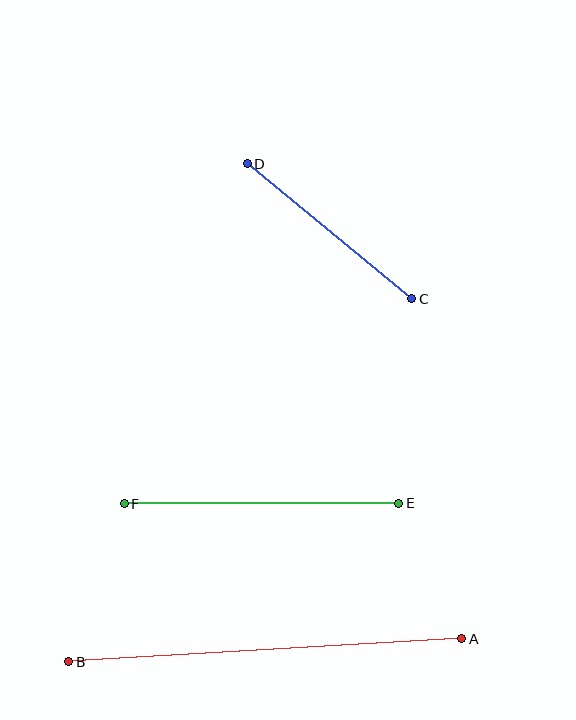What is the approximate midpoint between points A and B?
The midpoint is at approximately (265, 650) pixels.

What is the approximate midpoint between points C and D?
The midpoint is at approximately (329, 231) pixels.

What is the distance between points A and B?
The distance is approximately 394 pixels.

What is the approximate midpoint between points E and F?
The midpoint is at approximately (262, 504) pixels.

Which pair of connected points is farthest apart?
Points A and B are farthest apart.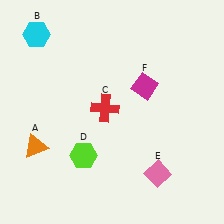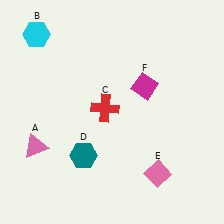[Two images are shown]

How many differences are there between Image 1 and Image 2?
There are 2 differences between the two images.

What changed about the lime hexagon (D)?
In Image 1, D is lime. In Image 2, it changed to teal.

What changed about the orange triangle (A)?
In Image 1, A is orange. In Image 2, it changed to pink.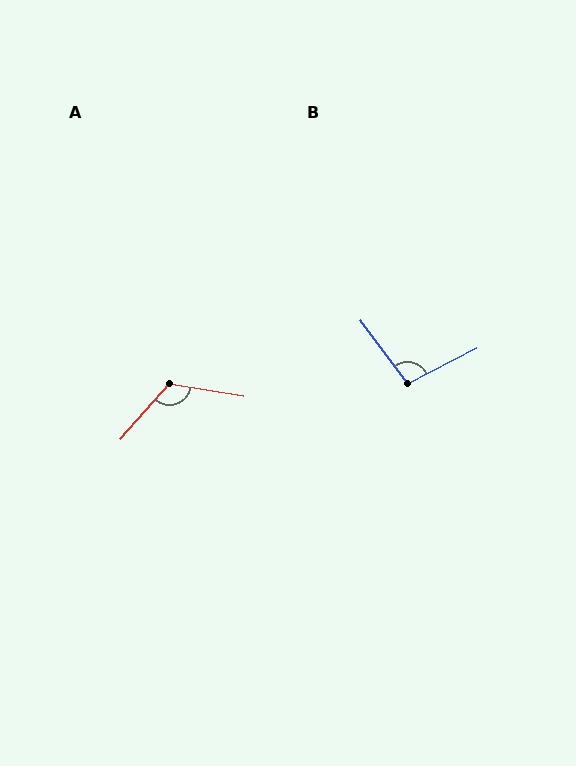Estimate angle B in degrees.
Approximately 99 degrees.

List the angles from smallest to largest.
B (99°), A (122°).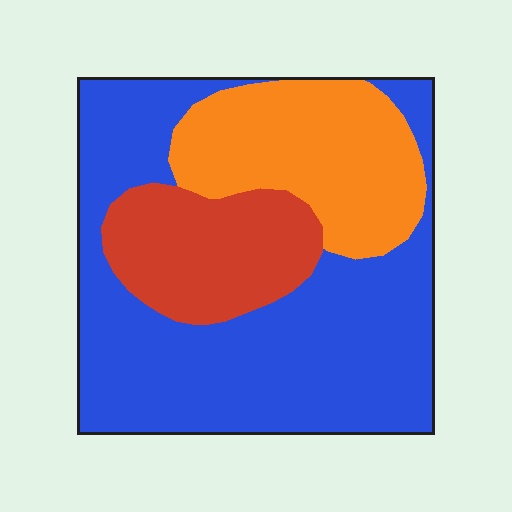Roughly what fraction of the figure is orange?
Orange takes up about one quarter (1/4) of the figure.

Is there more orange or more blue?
Blue.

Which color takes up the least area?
Red, at roughly 20%.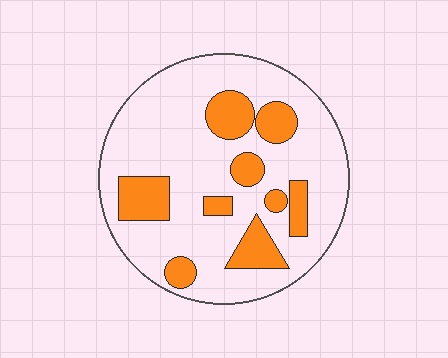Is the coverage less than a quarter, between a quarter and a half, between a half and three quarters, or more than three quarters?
Less than a quarter.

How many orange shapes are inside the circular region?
9.